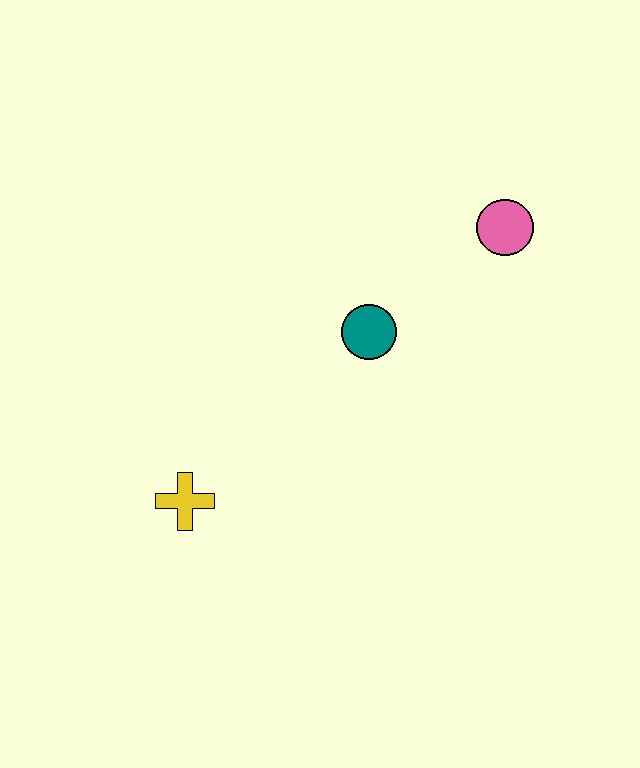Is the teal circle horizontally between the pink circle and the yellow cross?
Yes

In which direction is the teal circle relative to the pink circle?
The teal circle is to the left of the pink circle.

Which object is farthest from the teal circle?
The yellow cross is farthest from the teal circle.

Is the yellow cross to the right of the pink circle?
No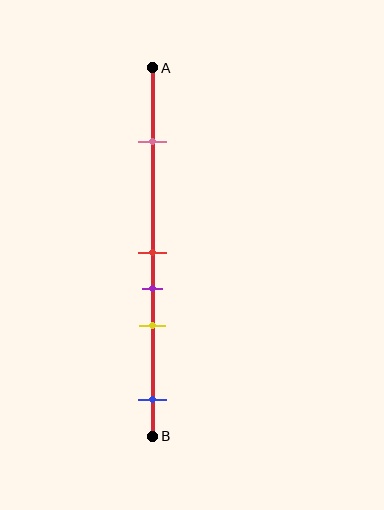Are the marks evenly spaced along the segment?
No, the marks are not evenly spaced.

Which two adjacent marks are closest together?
The red and purple marks are the closest adjacent pair.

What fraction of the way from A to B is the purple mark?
The purple mark is approximately 60% (0.6) of the way from A to B.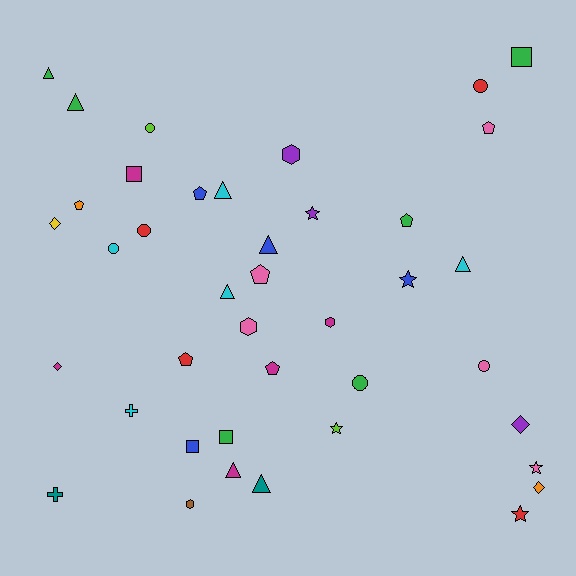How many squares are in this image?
There are 4 squares.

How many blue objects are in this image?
There are 4 blue objects.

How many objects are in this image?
There are 40 objects.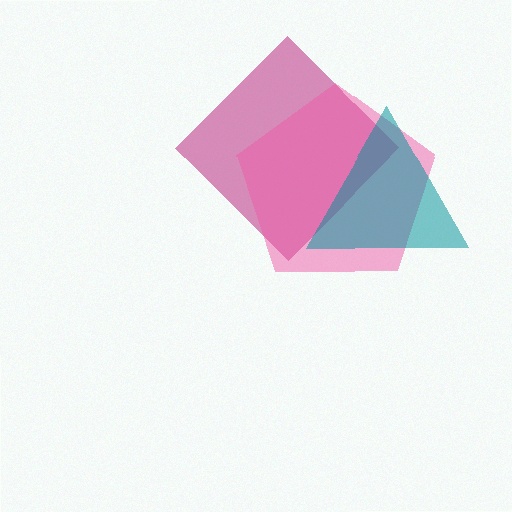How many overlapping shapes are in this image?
There are 3 overlapping shapes in the image.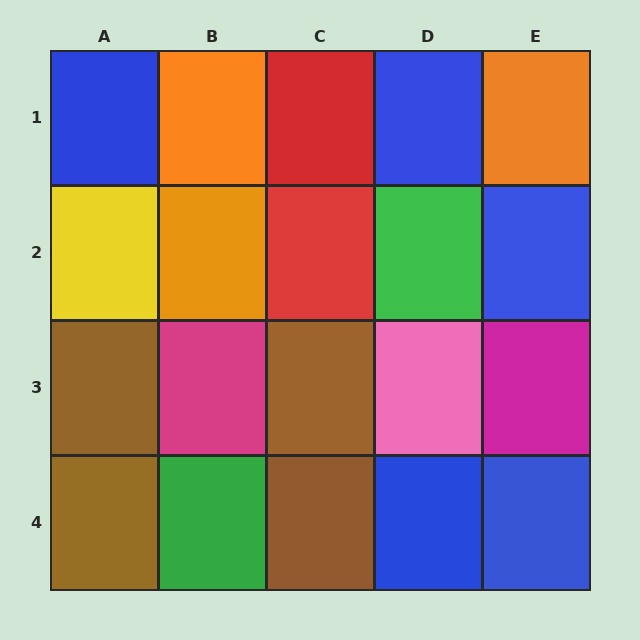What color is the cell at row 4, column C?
Brown.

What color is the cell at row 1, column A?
Blue.